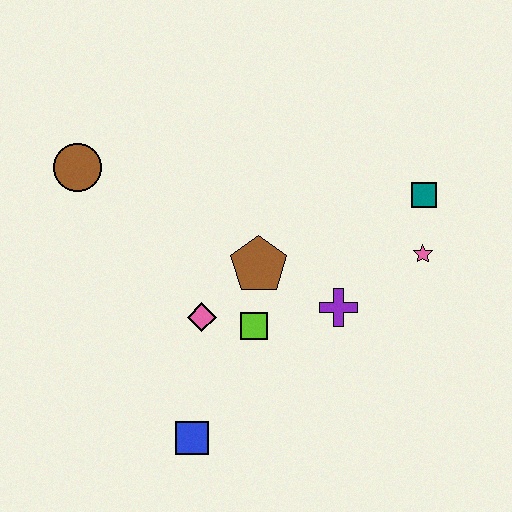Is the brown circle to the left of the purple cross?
Yes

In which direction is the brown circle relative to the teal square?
The brown circle is to the left of the teal square.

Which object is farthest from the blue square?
The teal square is farthest from the blue square.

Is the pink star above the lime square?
Yes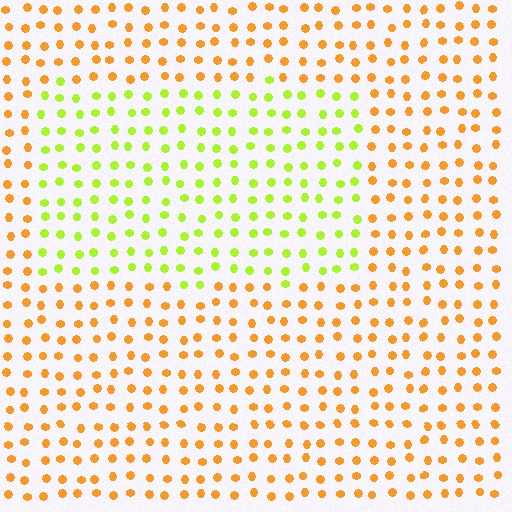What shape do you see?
I see a rectangle.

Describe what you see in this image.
The image is filled with small orange elements in a uniform arrangement. A rectangle-shaped region is visible where the elements are tinted to a slightly different hue, forming a subtle color boundary.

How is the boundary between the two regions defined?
The boundary is defined purely by a slight shift in hue (about 51 degrees). Spacing, size, and orientation are identical on both sides.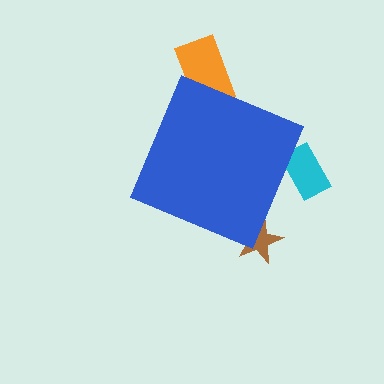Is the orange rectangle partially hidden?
Yes, the orange rectangle is partially hidden behind the blue diamond.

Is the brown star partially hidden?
Yes, the brown star is partially hidden behind the blue diamond.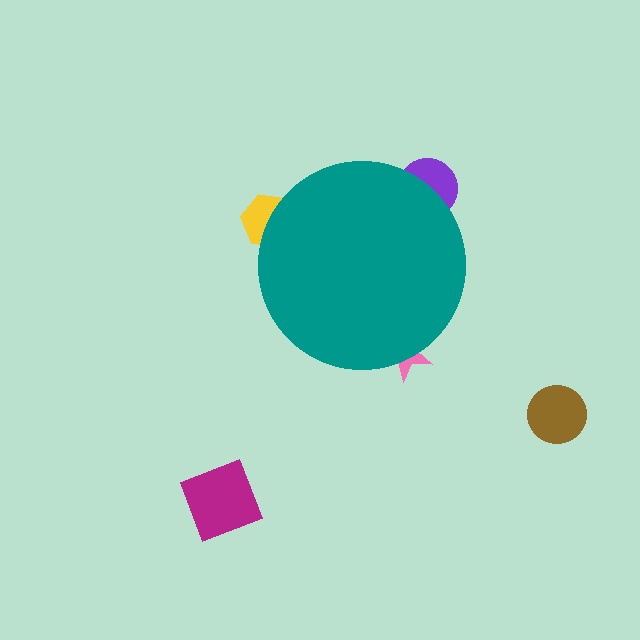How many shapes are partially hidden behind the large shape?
3 shapes are partially hidden.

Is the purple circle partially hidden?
Yes, the purple circle is partially hidden behind the teal circle.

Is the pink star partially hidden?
Yes, the pink star is partially hidden behind the teal circle.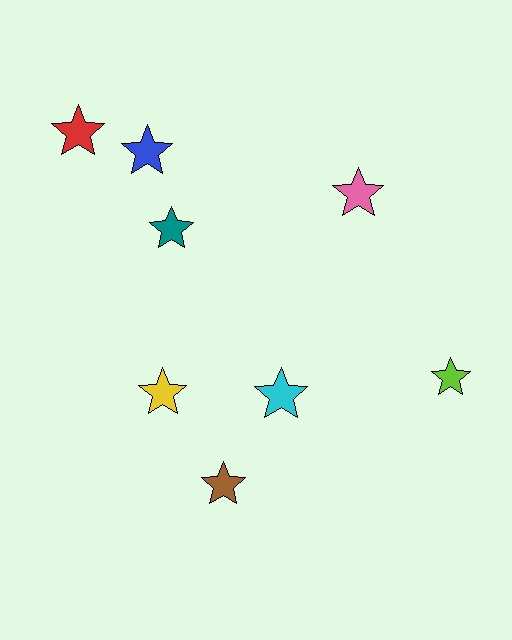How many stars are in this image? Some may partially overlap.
There are 8 stars.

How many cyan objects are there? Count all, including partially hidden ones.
There is 1 cyan object.